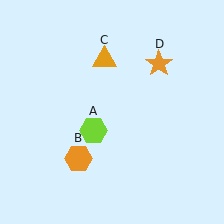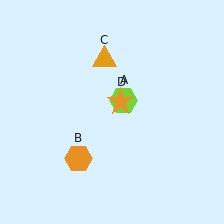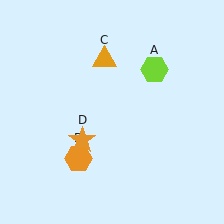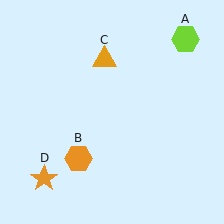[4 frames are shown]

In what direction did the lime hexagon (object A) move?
The lime hexagon (object A) moved up and to the right.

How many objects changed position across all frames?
2 objects changed position: lime hexagon (object A), orange star (object D).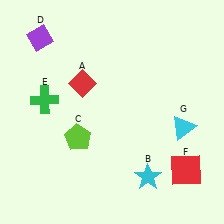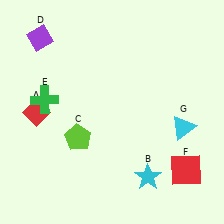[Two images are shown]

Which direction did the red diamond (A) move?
The red diamond (A) moved left.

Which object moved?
The red diamond (A) moved left.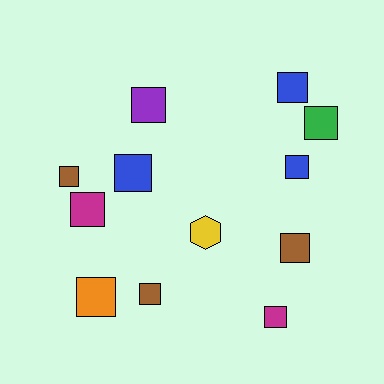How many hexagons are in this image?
There is 1 hexagon.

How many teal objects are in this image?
There are no teal objects.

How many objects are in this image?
There are 12 objects.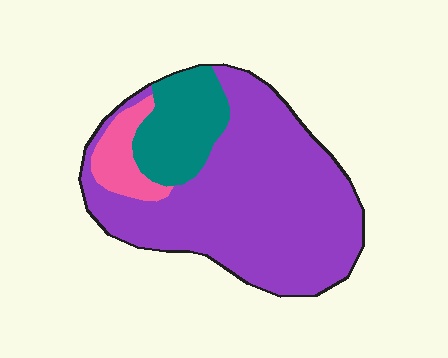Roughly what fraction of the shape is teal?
Teal takes up between a sixth and a third of the shape.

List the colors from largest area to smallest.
From largest to smallest: purple, teal, pink.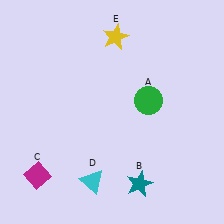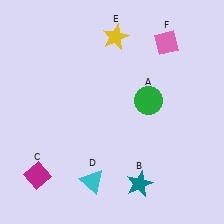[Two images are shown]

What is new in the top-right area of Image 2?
A pink diamond (F) was added in the top-right area of Image 2.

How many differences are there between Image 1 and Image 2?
There is 1 difference between the two images.